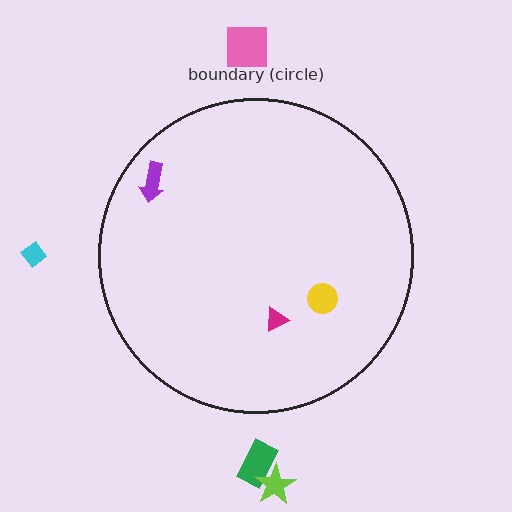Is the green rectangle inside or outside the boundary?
Outside.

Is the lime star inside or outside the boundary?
Outside.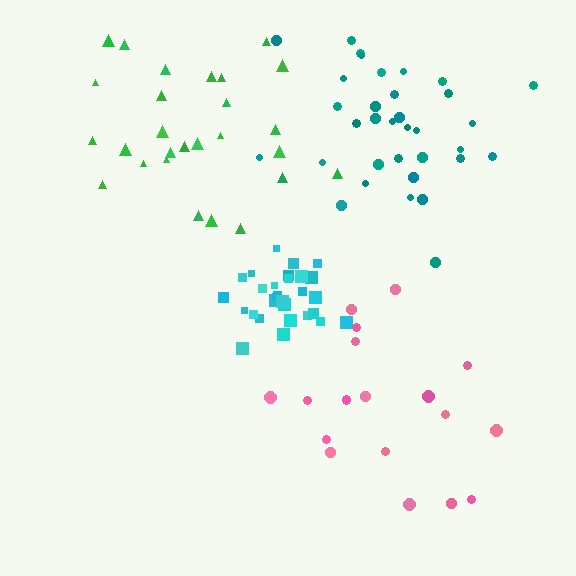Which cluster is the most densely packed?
Cyan.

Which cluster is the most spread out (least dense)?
Pink.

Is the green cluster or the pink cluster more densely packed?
Green.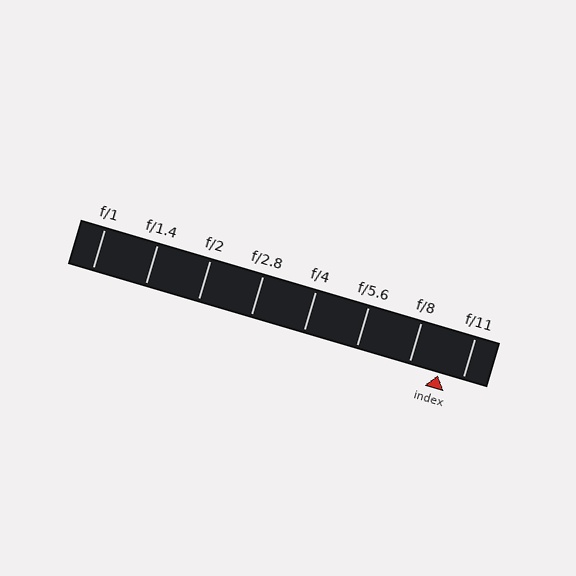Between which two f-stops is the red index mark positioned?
The index mark is between f/8 and f/11.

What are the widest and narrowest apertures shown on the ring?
The widest aperture shown is f/1 and the narrowest is f/11.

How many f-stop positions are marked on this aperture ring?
There are 8 f-stop positions marked.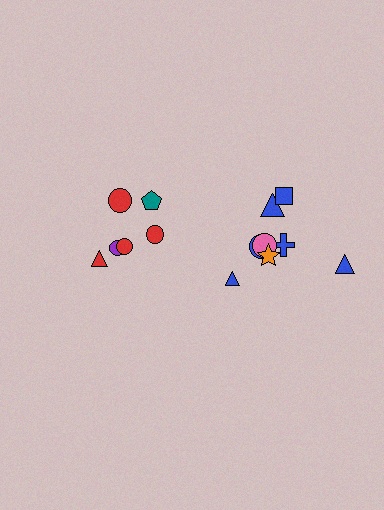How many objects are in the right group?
There are 8 objects.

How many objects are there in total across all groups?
There are 14 objects.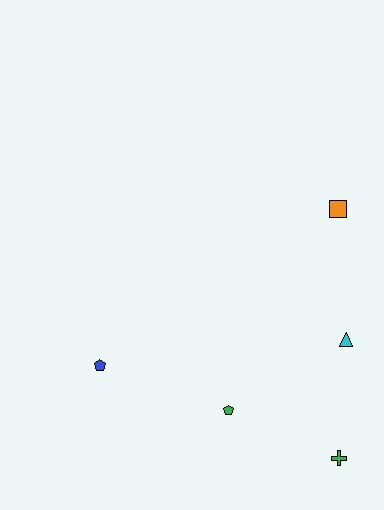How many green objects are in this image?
There are 2 green objects.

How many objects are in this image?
There are 5 objects.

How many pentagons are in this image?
There are 2 pentagons.